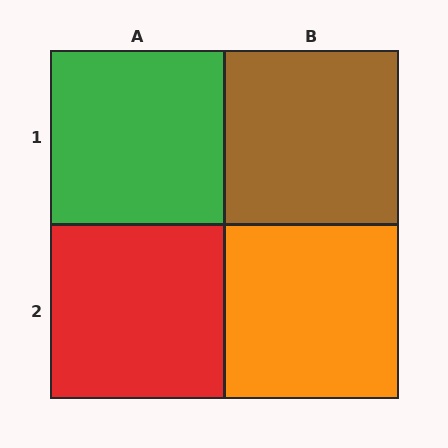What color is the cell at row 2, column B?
Orange.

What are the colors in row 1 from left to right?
Green, brown.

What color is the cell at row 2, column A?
Red.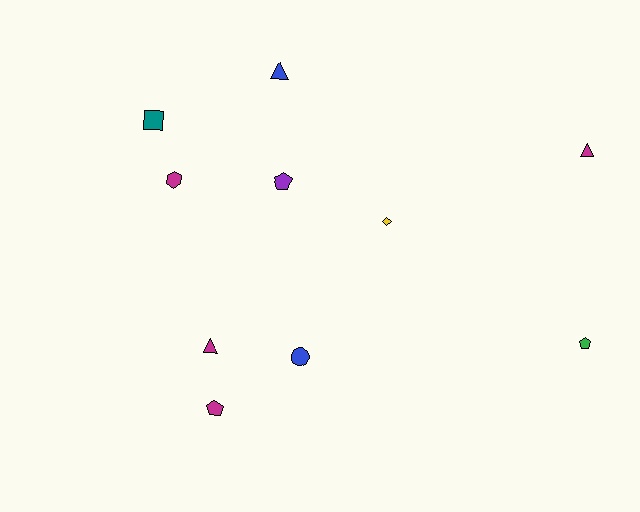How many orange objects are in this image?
There are no orange objects.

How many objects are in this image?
There are 10 objects.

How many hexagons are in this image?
There is 1 hexagon.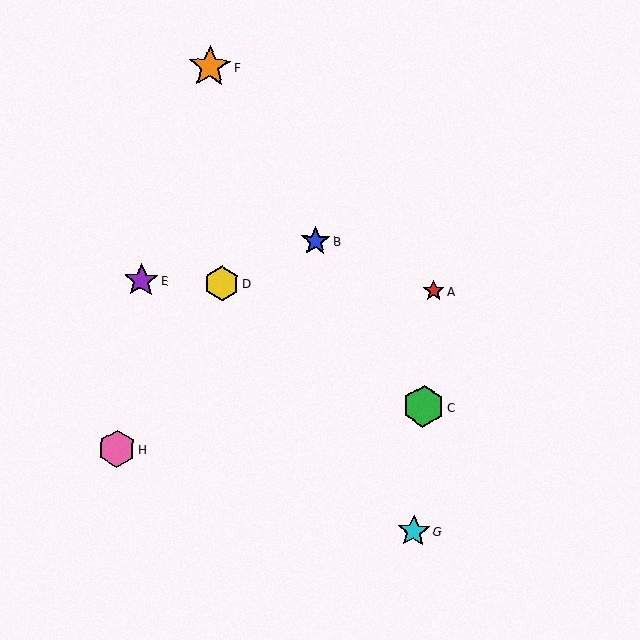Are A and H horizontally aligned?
No, A is at y≈291 and H is at y≈449.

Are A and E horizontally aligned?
Yes, both are at y≈291.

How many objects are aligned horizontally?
3 objects (A, D, E) are aligned horizontally.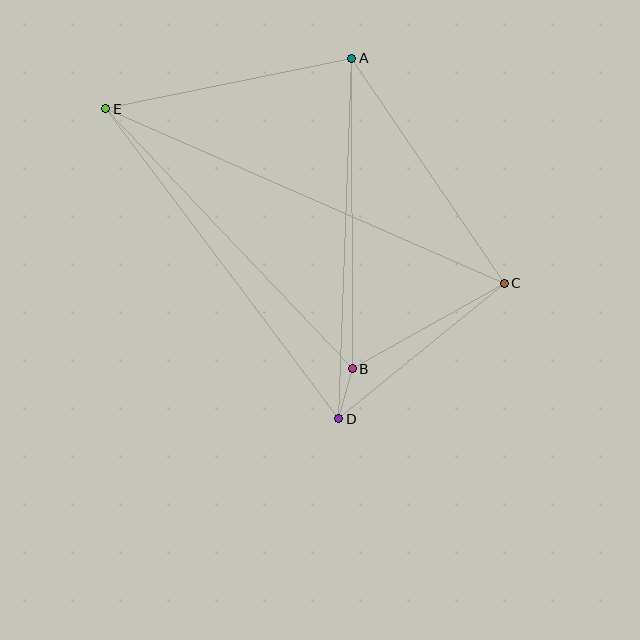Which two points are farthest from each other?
Points C and E are farthest from each other.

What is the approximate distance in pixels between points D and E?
The distance between D and E is approximately 388 pixels.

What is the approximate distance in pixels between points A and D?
The distance between A and D is approximately 361 pixels.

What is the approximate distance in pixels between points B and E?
The distance between B and E is approximately 358 pixels.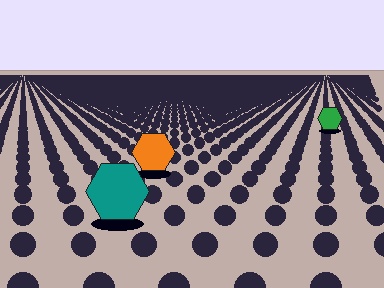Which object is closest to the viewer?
The teal hexagon is closest. The texture marks near it are larger and more spread out.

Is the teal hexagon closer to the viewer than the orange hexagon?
Yes. The teal hexagon is closer — you can tell from the texture gradient: the ground texture is coarser near it.